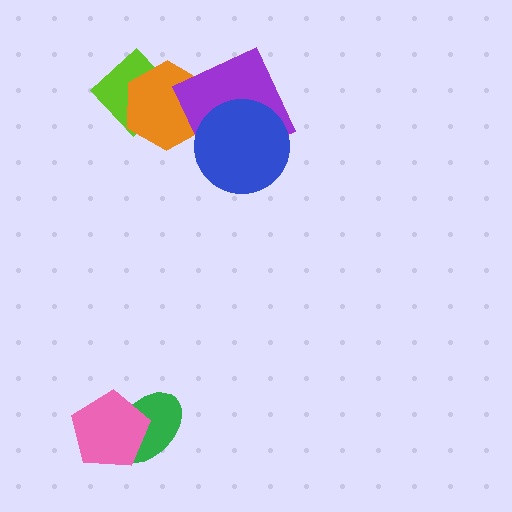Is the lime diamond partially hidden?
Yes, it is partially covered by another shape.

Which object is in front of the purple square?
The blue circle is in front of the purple square.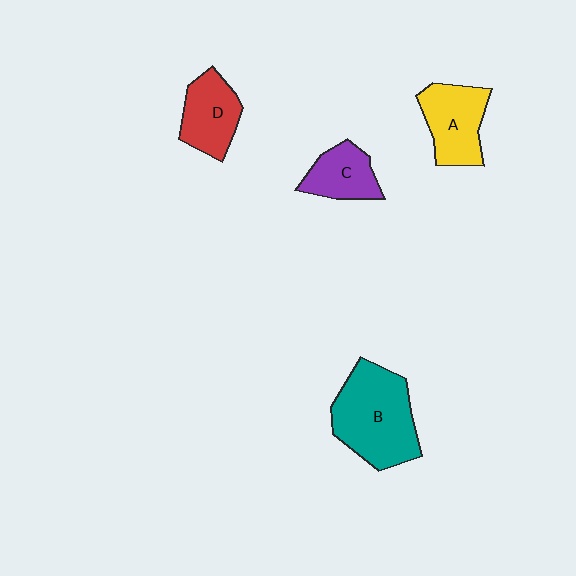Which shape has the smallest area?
Shape C (purple).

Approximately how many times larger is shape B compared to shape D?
Approximately 1.8 times.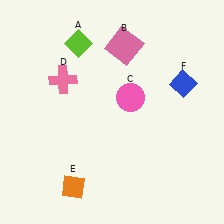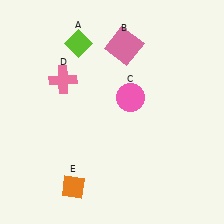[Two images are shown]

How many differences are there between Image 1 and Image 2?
There is 1 difference between the two images.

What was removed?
The blue diamond (F) was removed in Image 2.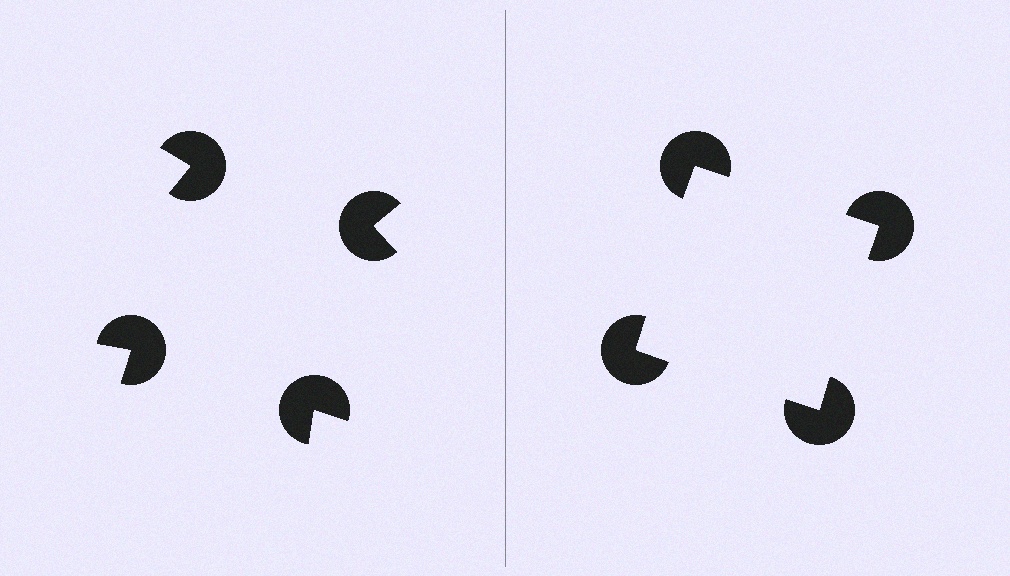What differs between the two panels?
The pac-man discs are positioned identically on both sides; only the wedge orientations differ. On the right they align to a square; on the left they are misaligned.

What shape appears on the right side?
An illusory square.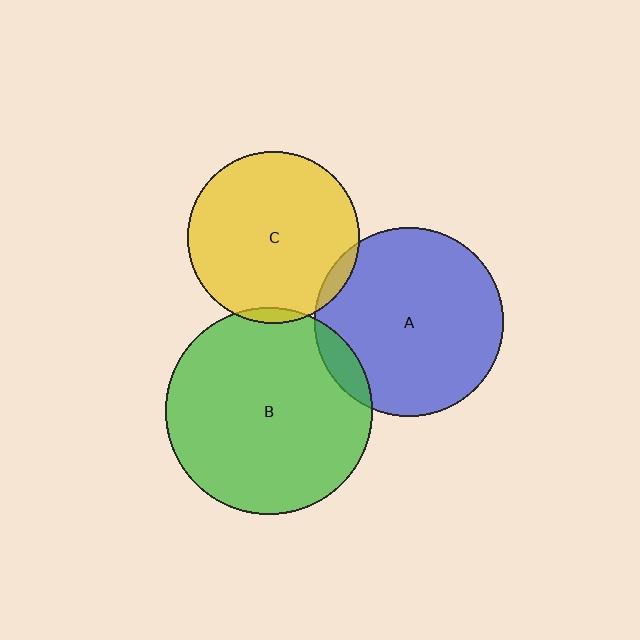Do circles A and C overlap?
Yes.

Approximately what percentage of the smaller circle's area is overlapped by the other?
Approximately 5%.